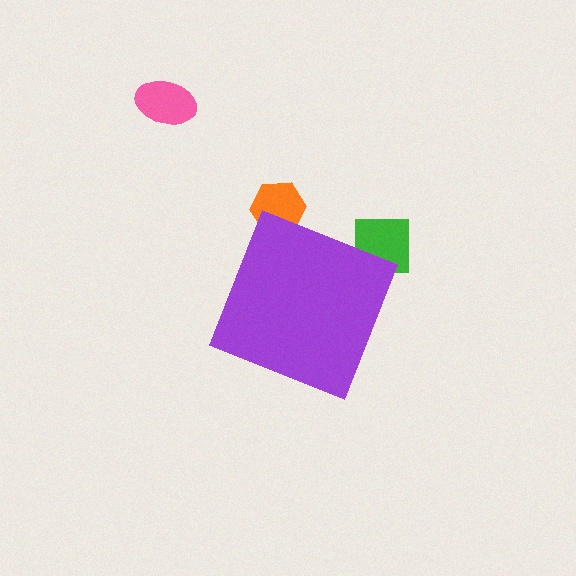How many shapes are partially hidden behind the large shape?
2 shapes are partially hidden.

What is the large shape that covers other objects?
A purple diamond.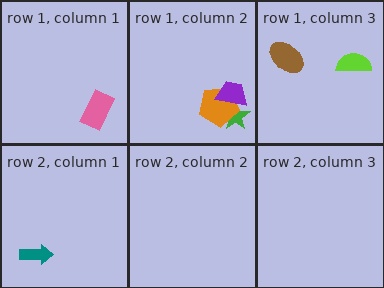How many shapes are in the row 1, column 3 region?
2.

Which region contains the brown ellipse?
The row 1, column 3 region.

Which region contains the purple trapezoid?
The row 1, column 2 region.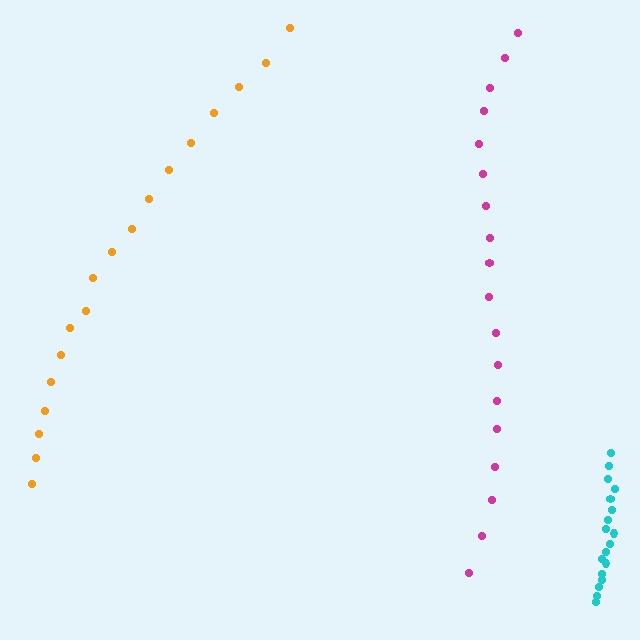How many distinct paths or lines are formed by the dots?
There are 3 distinct paths.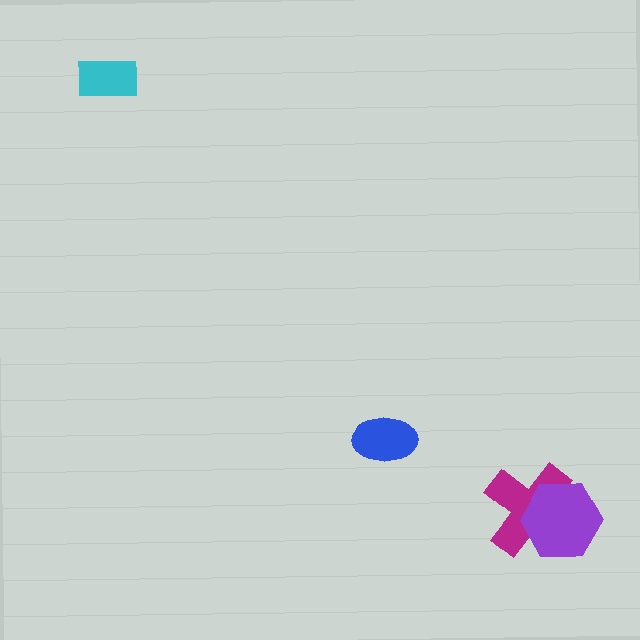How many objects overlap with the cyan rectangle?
0 objects overlap with the cyan rectangle.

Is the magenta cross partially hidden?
Yes, it is partially covered by another shape.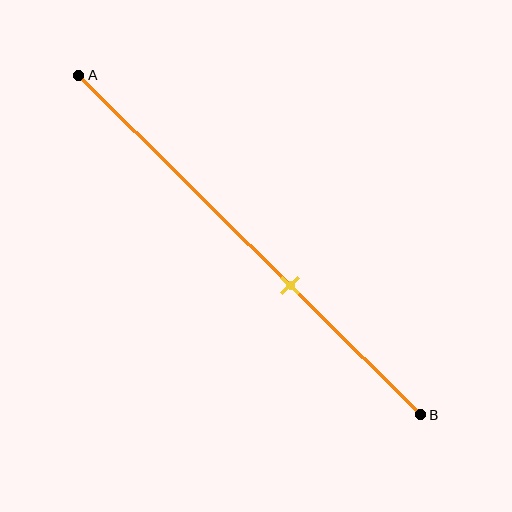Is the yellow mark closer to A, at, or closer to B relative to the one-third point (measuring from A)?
The yellow mark is closer to point B than the one-third point of segment AB.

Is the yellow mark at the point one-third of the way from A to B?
No, the mark is at about 60% from A, not at the 33% one-third point.